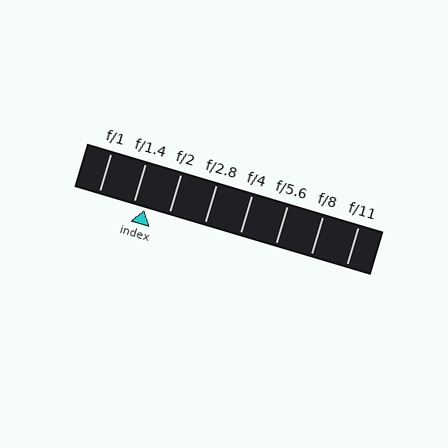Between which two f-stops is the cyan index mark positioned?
The index mark is between f/1.4 and f/2.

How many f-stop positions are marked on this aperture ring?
There are 8 f-stop positions marked.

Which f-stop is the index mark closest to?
The index mark is closest to f/1.4.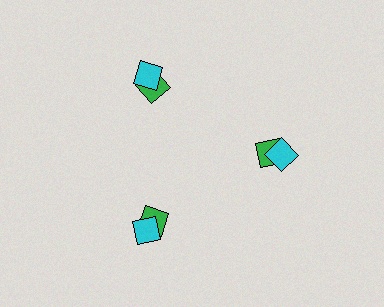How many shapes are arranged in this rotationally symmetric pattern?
There are 6 shapes, arranged in 3 groups of 2.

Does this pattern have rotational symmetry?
Yes, this pattern has 3-fold rotational symmetry. It looks the same after rotating 120 degrees around the center.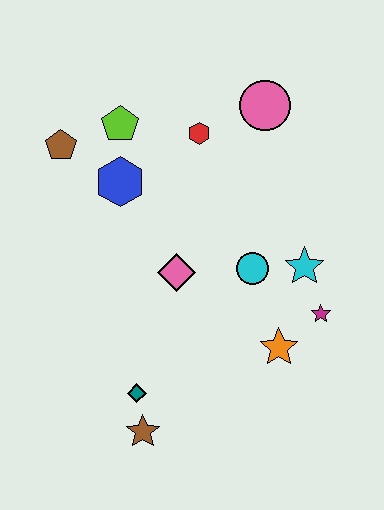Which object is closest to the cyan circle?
The cyan star is closest to the cyan circle.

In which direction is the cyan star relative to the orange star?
The cyan star is above the orange star.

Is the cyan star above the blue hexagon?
No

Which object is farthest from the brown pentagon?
The magenta star is farthest from the brown pentagon.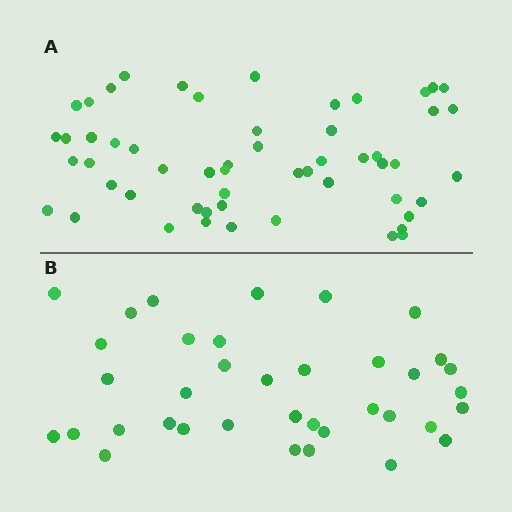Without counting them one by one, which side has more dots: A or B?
Region A (the top region) has more dots.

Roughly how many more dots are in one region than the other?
Region A has approximately 20 more dots than region B.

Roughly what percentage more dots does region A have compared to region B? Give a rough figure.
About 50% more.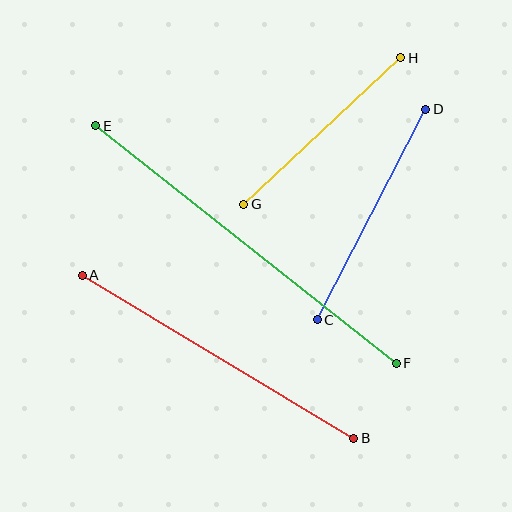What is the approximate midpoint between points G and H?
The midpoint is at approximately (322, 131) pixels.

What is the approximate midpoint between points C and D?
The midpoint is at approximately (371, 215) pixels.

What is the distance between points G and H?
The distance is approximately 214 pixels.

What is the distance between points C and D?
The distance is approximately 237 pixels.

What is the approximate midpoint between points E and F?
The midpoint is at approximately (246, 245) pixels.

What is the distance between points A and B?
The distance is approximately 317 pixels.